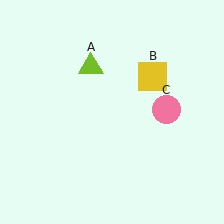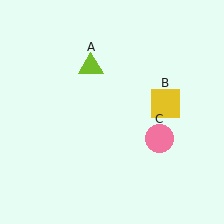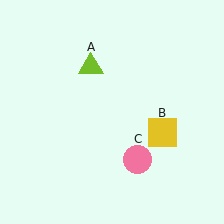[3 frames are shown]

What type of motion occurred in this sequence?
The yellow square (object B), pink circle (object C) rotated clockwise around the center of the scene.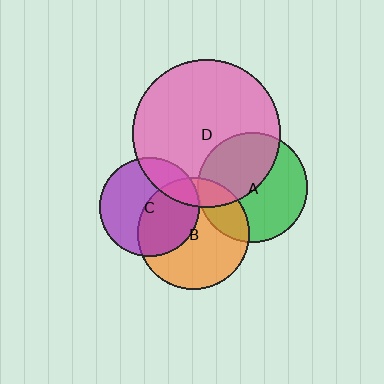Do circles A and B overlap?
Yes.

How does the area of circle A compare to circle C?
Approximately 1.2 times.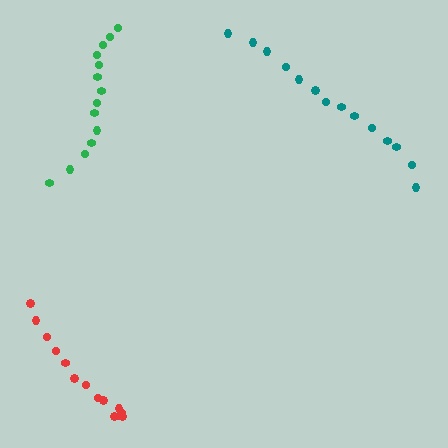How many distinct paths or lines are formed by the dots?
There are 3 distinct paths.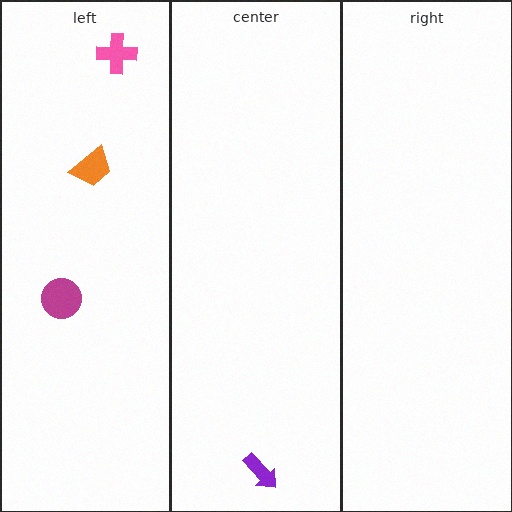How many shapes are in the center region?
1.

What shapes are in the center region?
The purple arrow.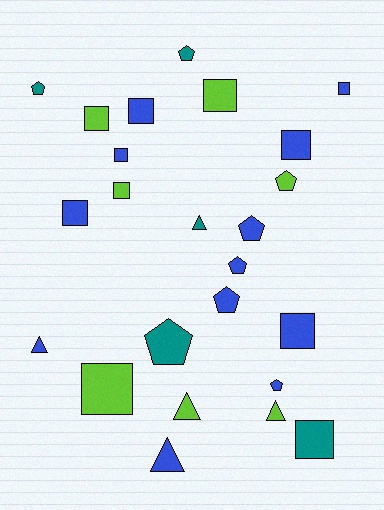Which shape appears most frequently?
Square, with 11 objects.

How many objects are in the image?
There are 24 objects.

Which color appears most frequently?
Blue, with 12 objects.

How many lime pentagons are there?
There is 1 lime pentagon.